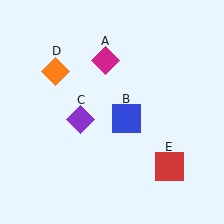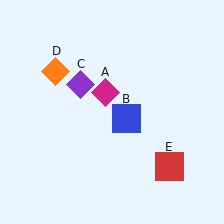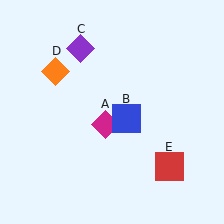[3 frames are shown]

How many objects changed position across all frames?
2 objects changed position: magenta diamond (object A), purple diamond (object C).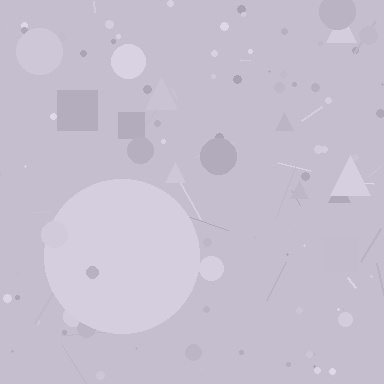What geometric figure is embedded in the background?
A circle is embedded in the background.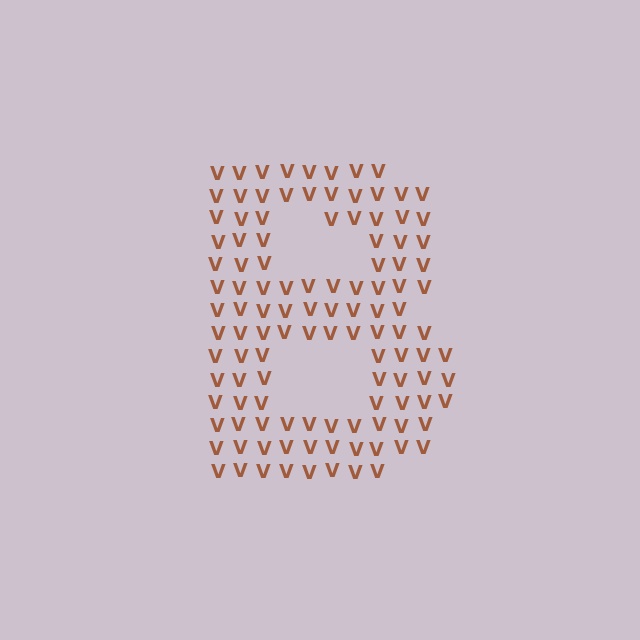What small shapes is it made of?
It is made of small letter V's.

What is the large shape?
The large shape is the letter B.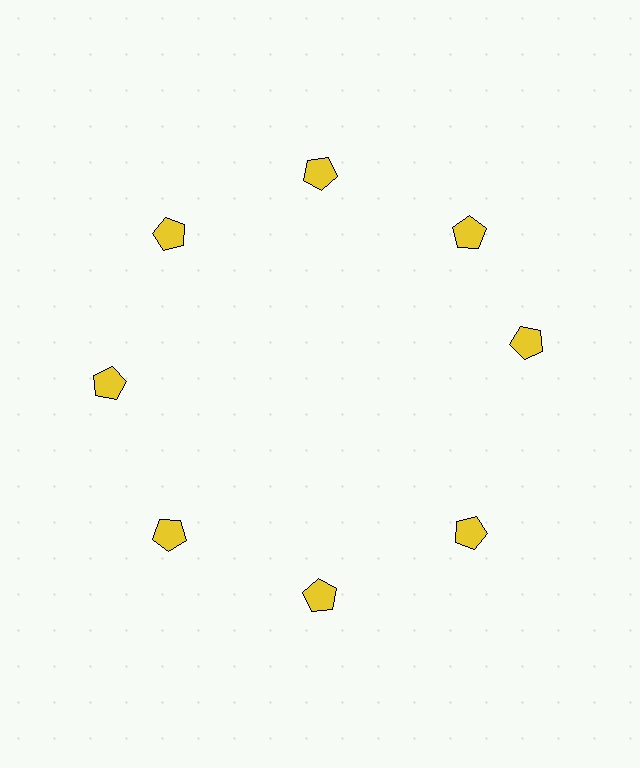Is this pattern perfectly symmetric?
No. The 8 yellow pentagons are arranged in a ring, but one element near the 3 o'clock position is rotated out of alignment along the ring, breaking the 8-fold rotational symmetry.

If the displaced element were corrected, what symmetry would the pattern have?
It would have 8-fold rotational symmetry — the pattern would map onto itself every 45 degrees.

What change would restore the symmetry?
The symmetry would be restored by rotating it back into even spacing with its neighbors so that all 8 pentagons sit at equal angles and equal distance from the center.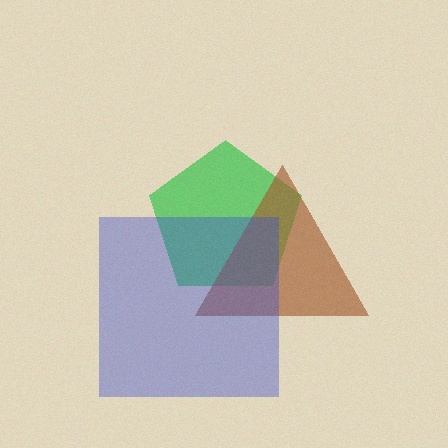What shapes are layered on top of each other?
The layered shapes are: a green pentagon, a brown triangle, a blue square.